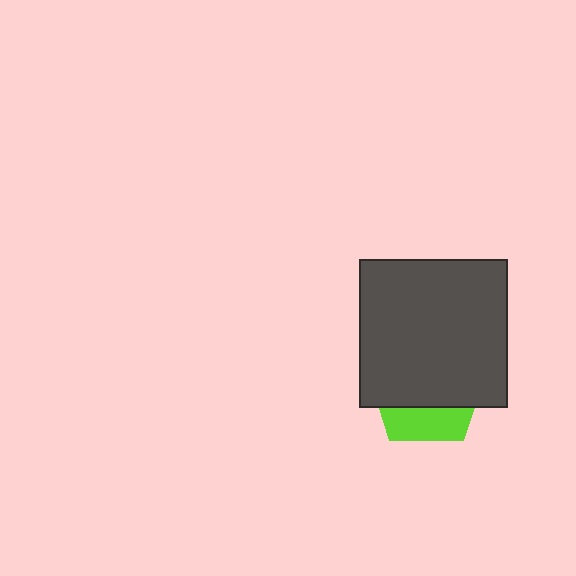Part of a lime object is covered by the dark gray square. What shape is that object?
It is a pentagon.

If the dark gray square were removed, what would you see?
You would see the complete lime pentagon.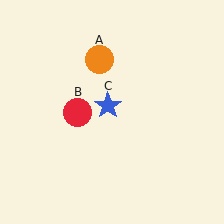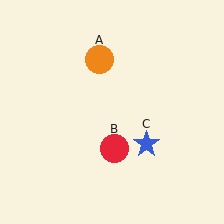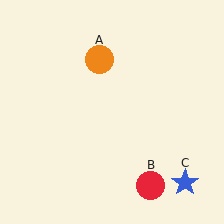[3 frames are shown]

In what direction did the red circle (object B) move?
The red circle (object B) moved down and to the right.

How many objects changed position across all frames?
2 objects changed position: red circle (object B), blue star (object C).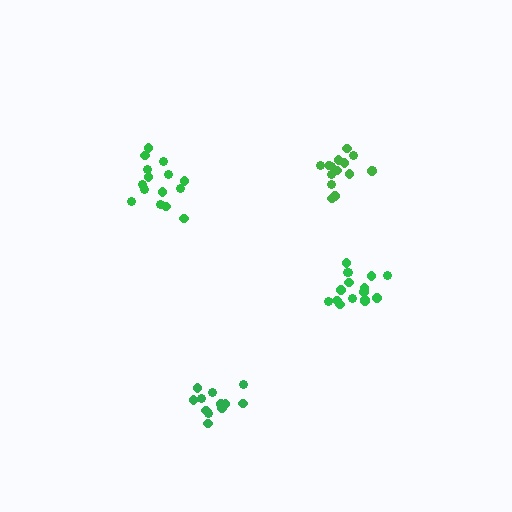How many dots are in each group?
Group 1: 16 dots, Group 2: 15 dots, Group 3: 12 dots, Group 4: 15 dots (58 total).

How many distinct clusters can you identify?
There are 4 distinct clusters.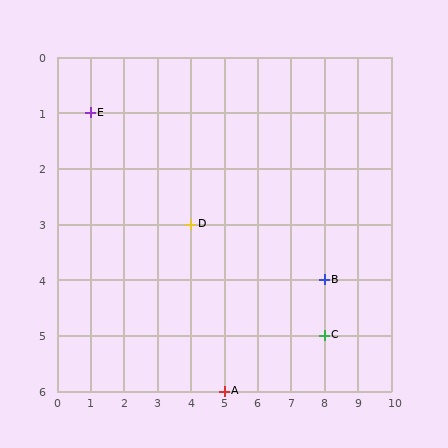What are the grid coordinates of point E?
Point E is at grid coordinates (1, 1).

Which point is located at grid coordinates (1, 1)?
Point E is at (1, 1).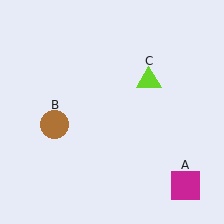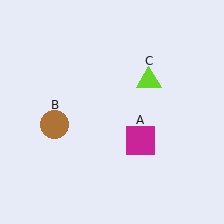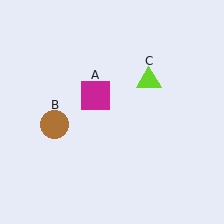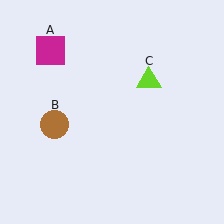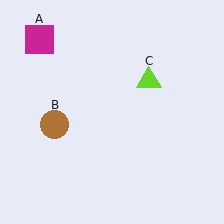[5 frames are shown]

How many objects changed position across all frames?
1 object changed position: magenta square (object A).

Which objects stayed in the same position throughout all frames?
Brown circle (object B) and lime triangle (object C) remained stationary.